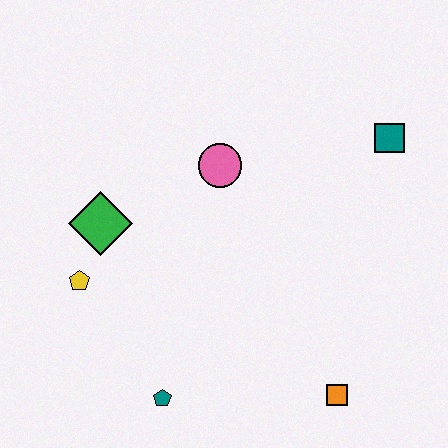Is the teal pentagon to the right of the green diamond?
Yes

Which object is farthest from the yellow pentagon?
The teal square is farthest from the yellow pentagon.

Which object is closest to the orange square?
The teal pentagon is closest to the orange square.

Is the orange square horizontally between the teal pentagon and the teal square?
Yes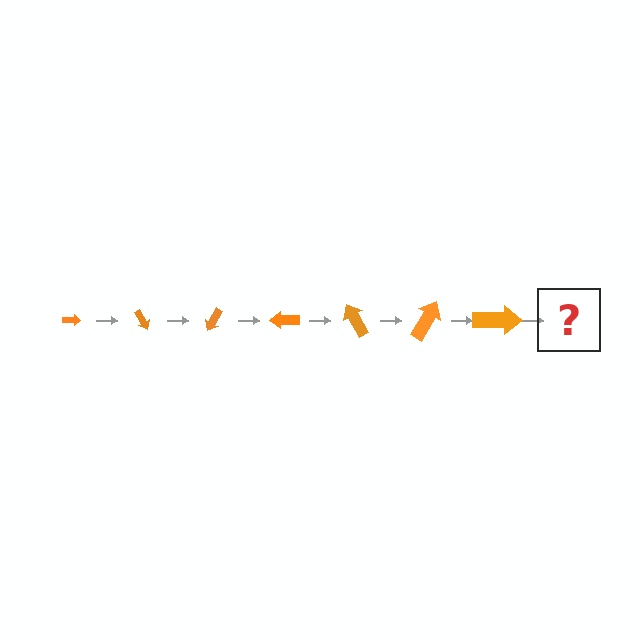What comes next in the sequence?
The next element should be an arrow, larger than the previous one and rotated 420 degrees from the start.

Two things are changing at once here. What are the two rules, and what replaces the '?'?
The two rules are that the arrow grows larger each step and it rotates 60 degrees each step. The '?' should be an arrow, larger than the previous one and rotated 420 degrees from the start.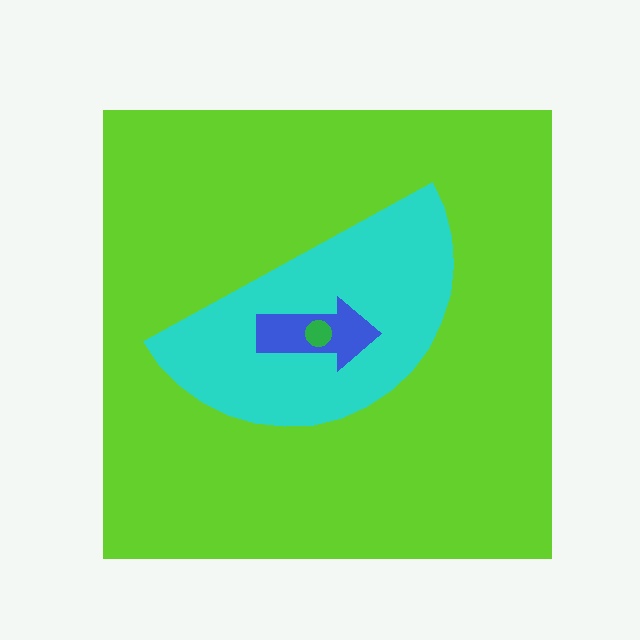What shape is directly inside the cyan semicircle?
The blue arrow.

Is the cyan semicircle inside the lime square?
Yes.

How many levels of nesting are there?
4.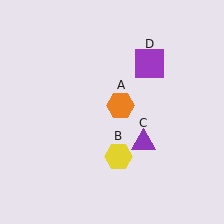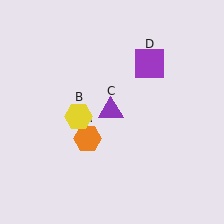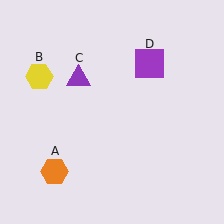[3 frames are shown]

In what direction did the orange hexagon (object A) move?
The orange hexagon (object A) moved down and to the left.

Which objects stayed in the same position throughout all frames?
Purple square (object D) remained stationary.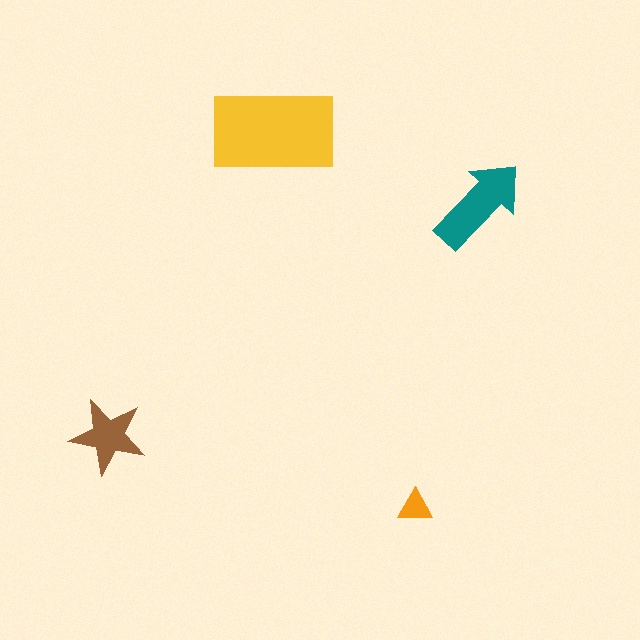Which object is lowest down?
The orange triangle is bottommost.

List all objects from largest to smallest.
The yellow rectangle, the teal arrow, the brown star, the orange triangle.